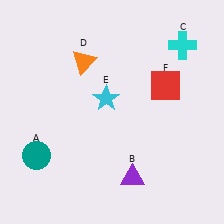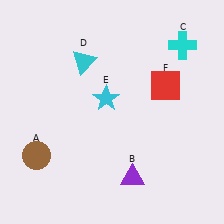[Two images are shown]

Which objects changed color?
A changed from teal to brown. D changed from orange to cyan.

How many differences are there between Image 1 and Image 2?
There are 2 differences between the two images.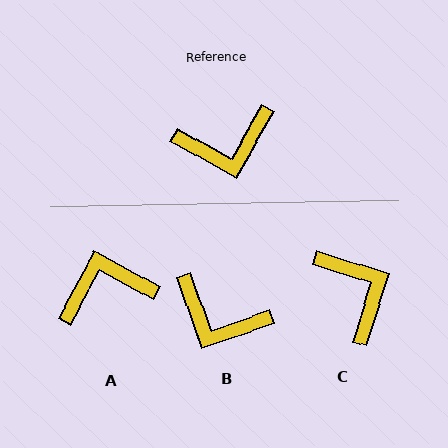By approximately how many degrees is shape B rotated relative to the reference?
Approximately 41 degrees clockwise.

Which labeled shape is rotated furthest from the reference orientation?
A, about 179 degrees away.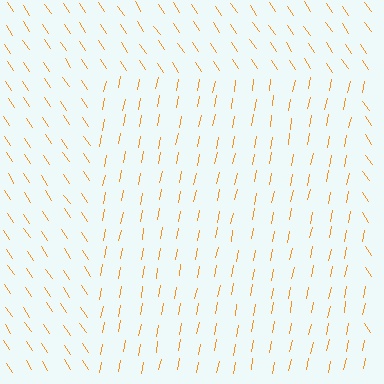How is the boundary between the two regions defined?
The boundary is defined purely by a change in line orientation (approximately 45 degrees difference). All lines are the same color and thickness.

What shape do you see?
I see a rectangle.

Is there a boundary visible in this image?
Yes, there is a texture boundary formed by a change in line orientation.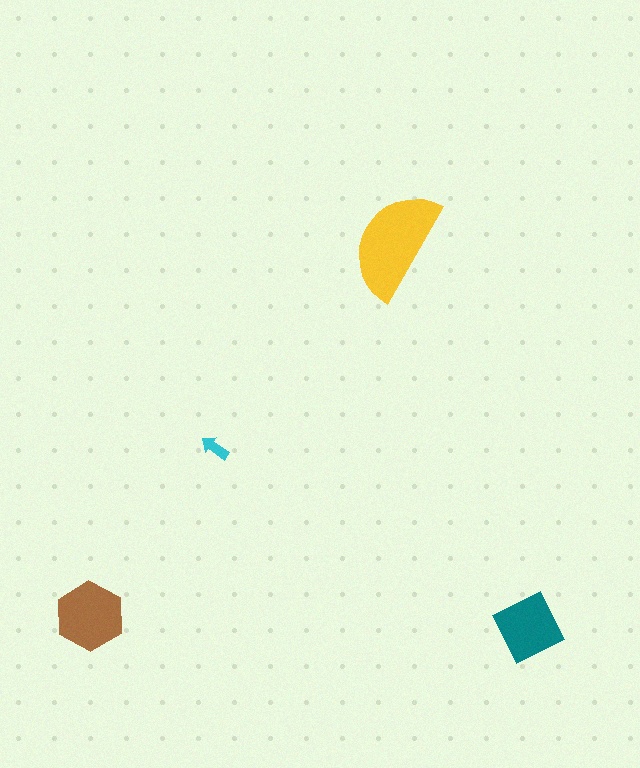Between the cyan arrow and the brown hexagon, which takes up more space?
The brown hexagon.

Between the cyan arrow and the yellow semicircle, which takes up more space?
The yellow semicircle.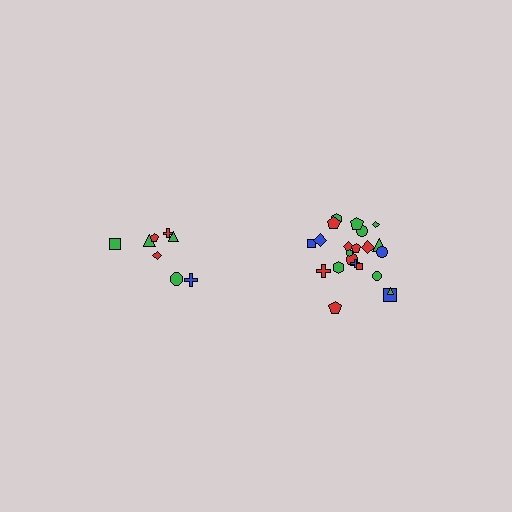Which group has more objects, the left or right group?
The right group.